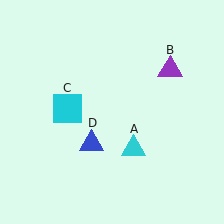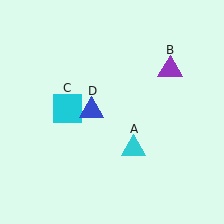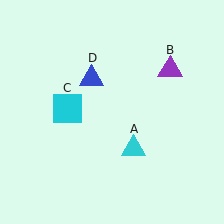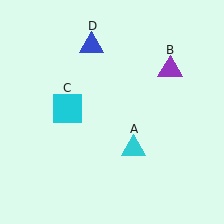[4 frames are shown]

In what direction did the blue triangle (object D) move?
The blue triangle (object D) moved up.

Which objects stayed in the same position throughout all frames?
Cyan triangle (object A) and purple triangle (object B) and cyan square (object C) remained stationary.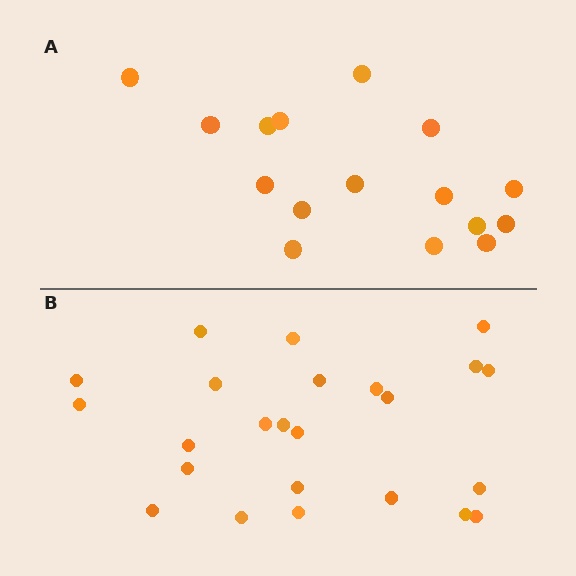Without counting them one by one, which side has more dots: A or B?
Region B (the bottom region) has more dots.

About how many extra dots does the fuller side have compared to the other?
Region B has roughly 8 or so more dots than region A.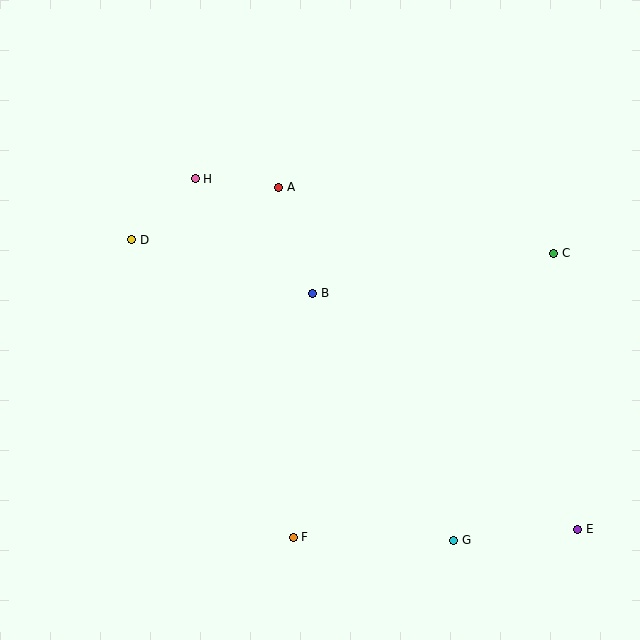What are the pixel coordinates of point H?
Point H is at (195, 179).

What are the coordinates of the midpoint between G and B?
The midpoint between G and B is at (383, 417).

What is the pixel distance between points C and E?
The distance between C and E is 277 pixels.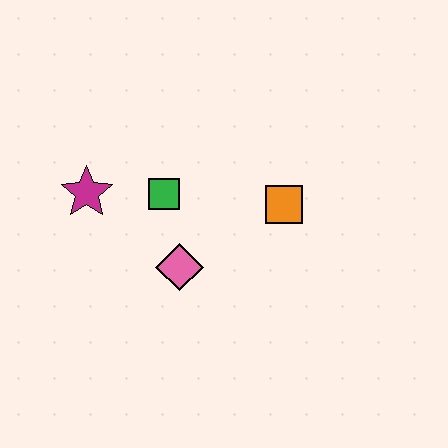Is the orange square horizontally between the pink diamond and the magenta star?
No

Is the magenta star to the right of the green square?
No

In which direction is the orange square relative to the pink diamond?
The orange square is to the right of the pink diamond.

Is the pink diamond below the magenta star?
Yes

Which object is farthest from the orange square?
The magenta star is farthest from the orange square.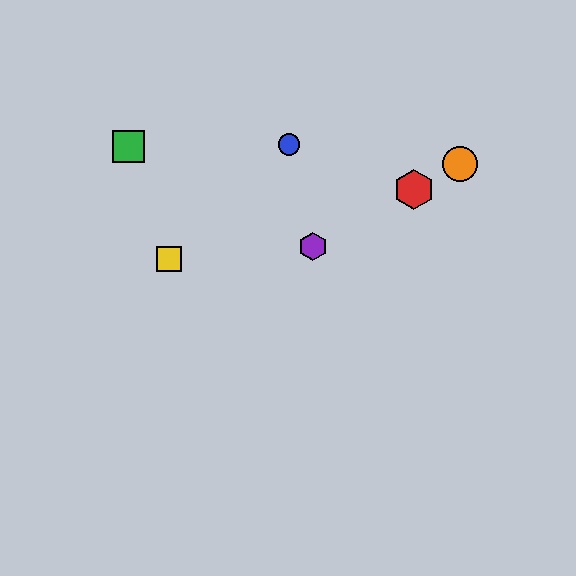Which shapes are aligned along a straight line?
The red hexagon, the purple hexagon, the orange circle are aligned along a straight line.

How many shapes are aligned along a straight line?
3 shapes (the red hexagon, the purple hexagon, the orange circle) are aligned along a straight line.